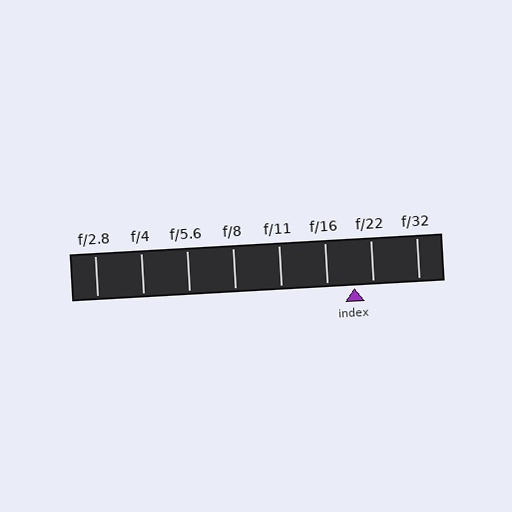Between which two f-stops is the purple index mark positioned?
The index mark is between f/16 and f/22.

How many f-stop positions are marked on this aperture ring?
There are 8 f-stop positions marked.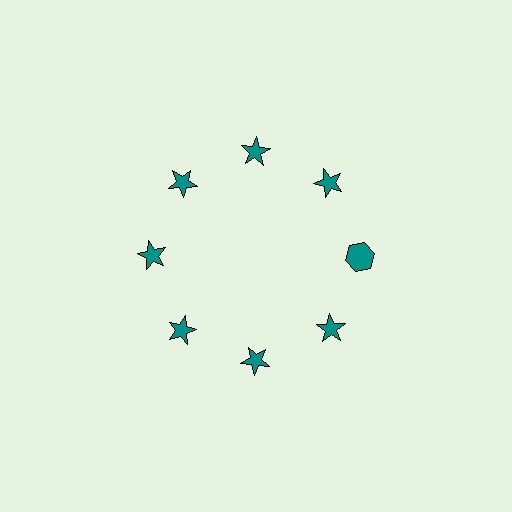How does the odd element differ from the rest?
It has a different shape: hexagon instead of star.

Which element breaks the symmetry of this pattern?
The teal hexagon at roughly the 3 o'clock position breaks the symmetry. All other shapes are teal stars.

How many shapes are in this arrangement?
There are 8 shapes arranged in a ring pattern.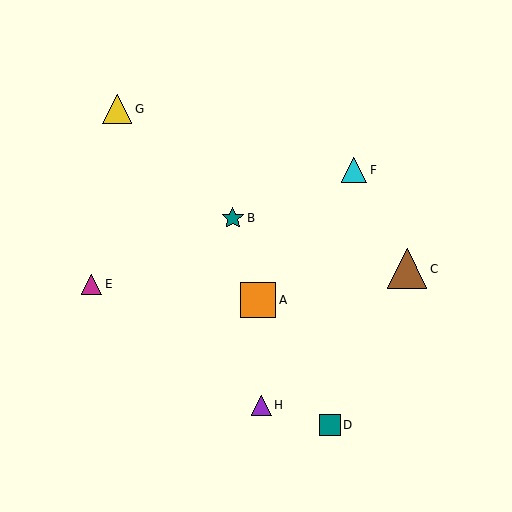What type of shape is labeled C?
Shape C is a brown triangle.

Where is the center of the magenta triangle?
The center of the magenta triangle is at (92, 284).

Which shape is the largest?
The brown triangle (labeled C) is the largest.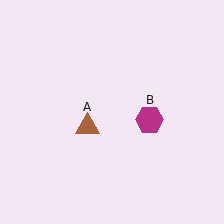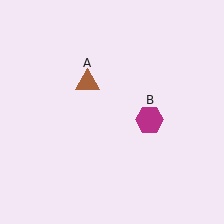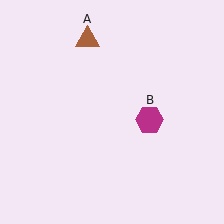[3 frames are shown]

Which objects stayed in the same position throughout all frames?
Magenta hexagon (object B) remained stationary.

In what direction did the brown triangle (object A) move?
The brown triangle (object A) moved up.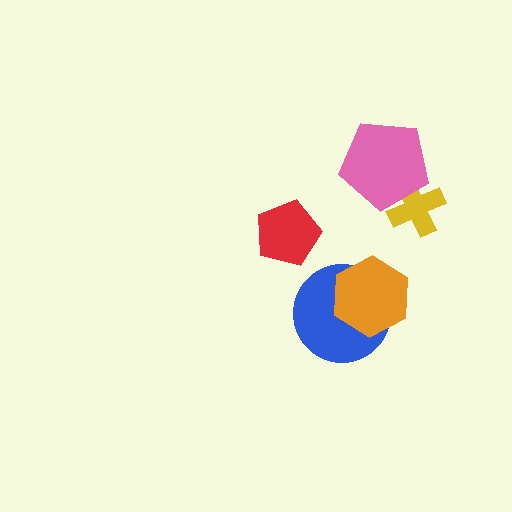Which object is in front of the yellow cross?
The pink pentagon is in front of the yellow cross.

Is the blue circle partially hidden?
Yes, it is partially covered by another shape.